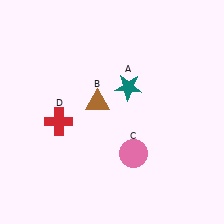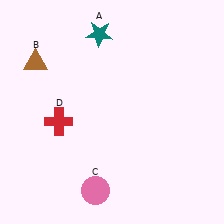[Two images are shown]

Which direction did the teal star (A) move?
The teal star (A) moved up.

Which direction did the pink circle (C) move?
The pink circle (C) moved left.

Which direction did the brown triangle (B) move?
The brown triangle (B) moved left.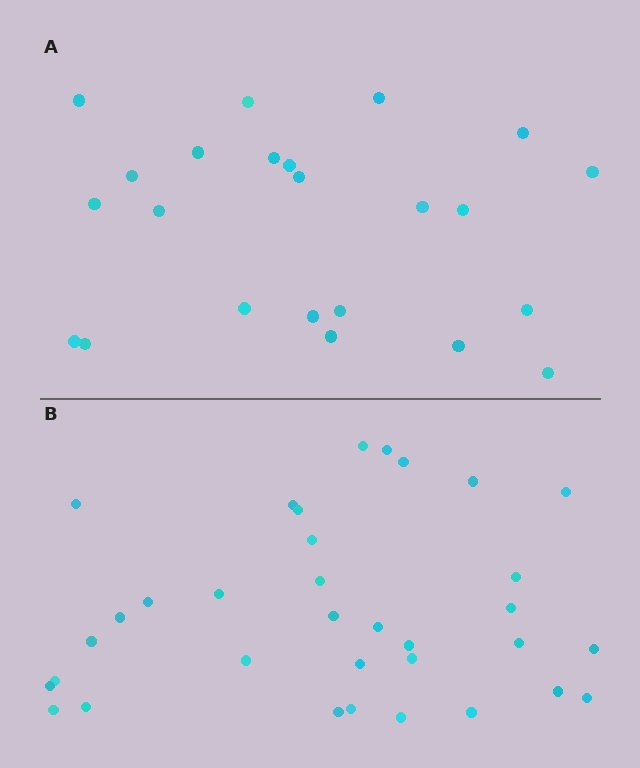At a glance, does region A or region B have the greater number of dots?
Region B (the bottom region) has more dots.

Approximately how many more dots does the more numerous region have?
Region B has roughly 12 or so more dots than region A.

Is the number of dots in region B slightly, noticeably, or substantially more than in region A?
Region B has substantially more. The ratio is roughly 1.5 to 1.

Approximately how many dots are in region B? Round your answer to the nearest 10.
About 30 dots. (The exact count is 34, which rounds to 30.)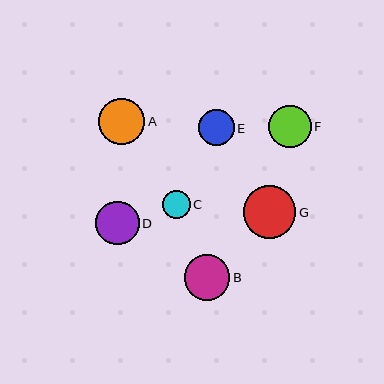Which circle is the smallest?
Circle C is the smallest with a size of approximately 28 pixels.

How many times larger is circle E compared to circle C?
Circle E is approximately 1.3 times the size of circle C.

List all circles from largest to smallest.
From largest to smallest: G, A, B, D, F, E, C.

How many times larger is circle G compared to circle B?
Circle G is approximately 1.2 times the size of circle B.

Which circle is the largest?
Circle G is the largest with a size of approximately 53 pixels.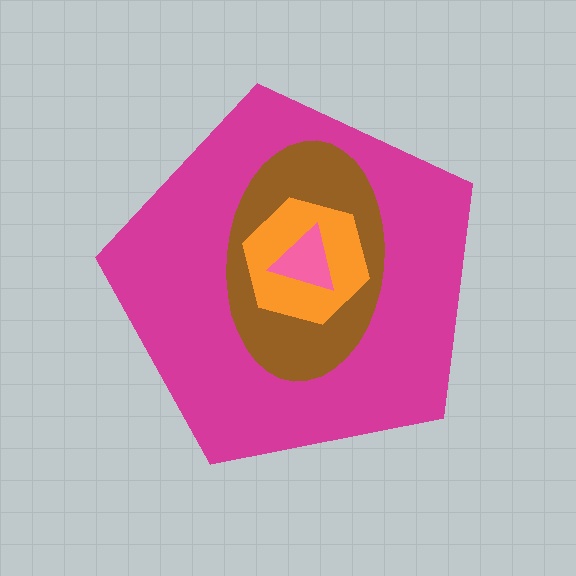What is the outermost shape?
The magenta pentagon.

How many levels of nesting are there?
4.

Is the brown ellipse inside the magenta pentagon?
Yes.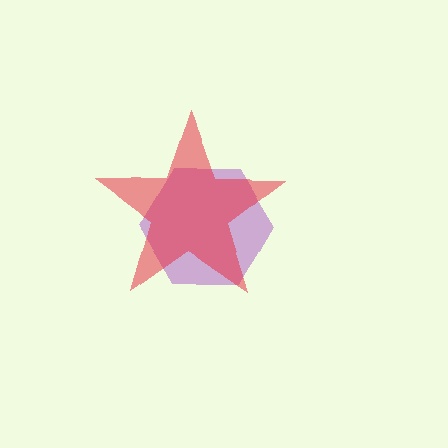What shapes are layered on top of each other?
The layered shapes are: a purple hexagon, a red star.